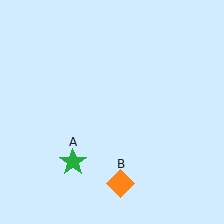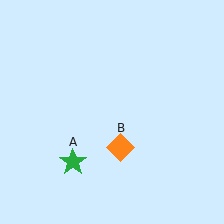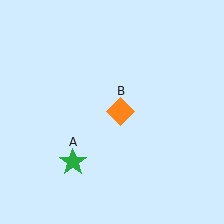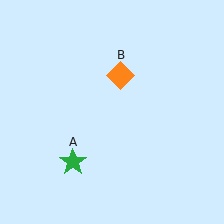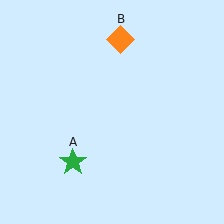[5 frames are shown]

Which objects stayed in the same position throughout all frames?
Green star (object A) remained stationary.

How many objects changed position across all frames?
1 object changed position: orange diamond (object B).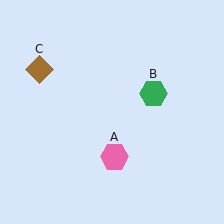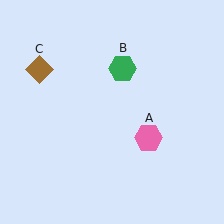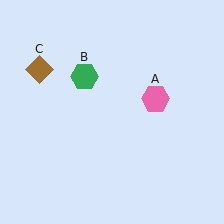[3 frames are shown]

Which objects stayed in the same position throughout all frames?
Brown diamond (object C) remained stationary.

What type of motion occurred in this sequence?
The pink hexagon (object A), green hexagon (object B) rotated counterclockwise around the center of the scene.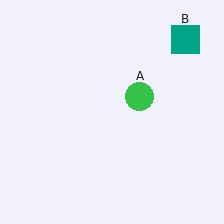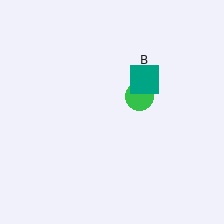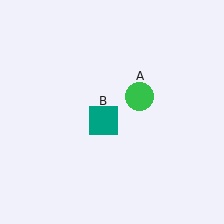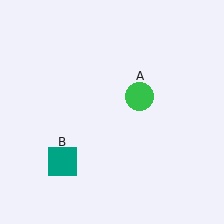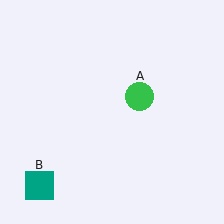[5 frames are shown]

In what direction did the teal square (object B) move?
The teal square (object B) moved down and to the left.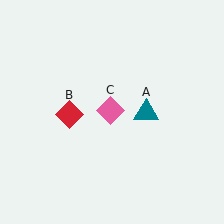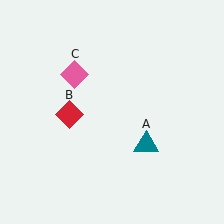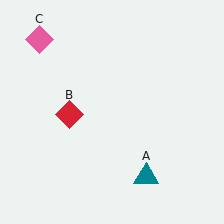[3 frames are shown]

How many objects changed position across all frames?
2 objects changed position: teal triangle (object A), pink diamond (object C).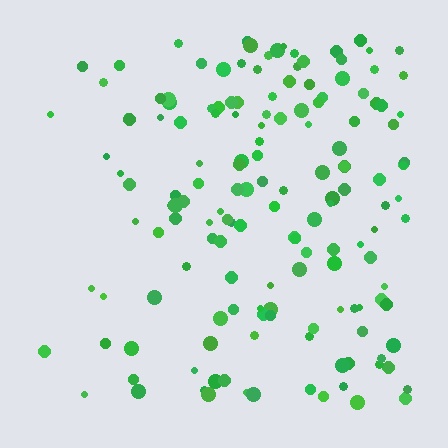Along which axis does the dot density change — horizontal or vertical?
Horizontal.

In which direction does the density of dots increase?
From left to right, with the right side densest.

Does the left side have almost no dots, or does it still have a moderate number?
Still a moderate number, just noticeably fewer than the right.